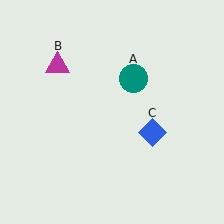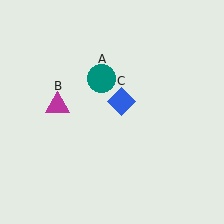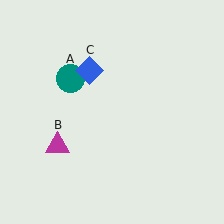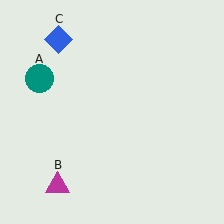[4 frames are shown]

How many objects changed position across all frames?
3 objects changed position: teal circle (object A), magenta triangle (object B), blue diamond (object C).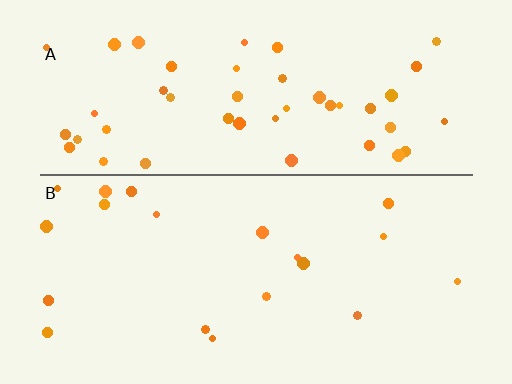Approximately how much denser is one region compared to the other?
Approximately 2.5× — region A over region B.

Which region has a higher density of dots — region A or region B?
A (the top).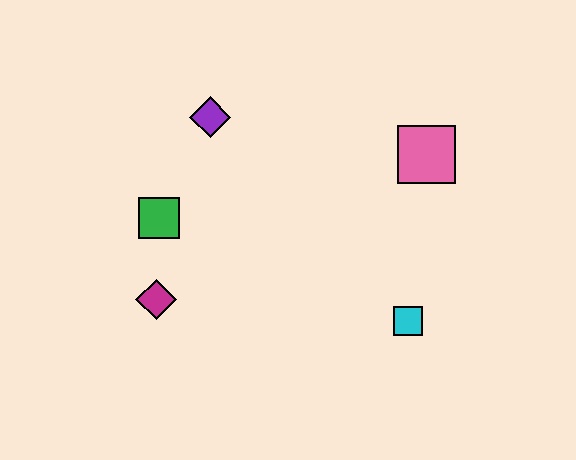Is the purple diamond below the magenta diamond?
No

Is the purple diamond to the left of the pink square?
Yes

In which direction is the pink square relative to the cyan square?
The pink square is above the cyan square.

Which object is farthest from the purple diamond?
The cyan square is farthest from the purple diamond.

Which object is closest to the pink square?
The cyan square is closest to the pink square.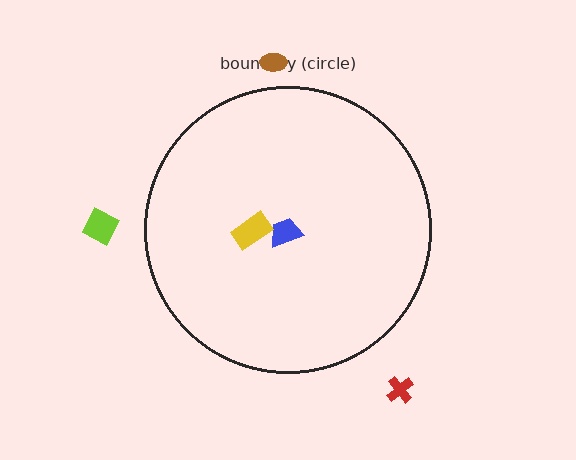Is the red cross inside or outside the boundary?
Outside.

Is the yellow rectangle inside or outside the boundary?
Inside.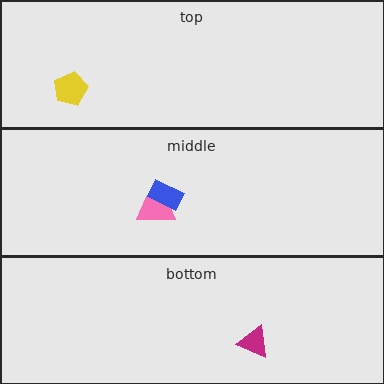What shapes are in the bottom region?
The magenta triangle.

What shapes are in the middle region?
The pink trapezoid, the blue rectangle.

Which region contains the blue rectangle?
The middle region.